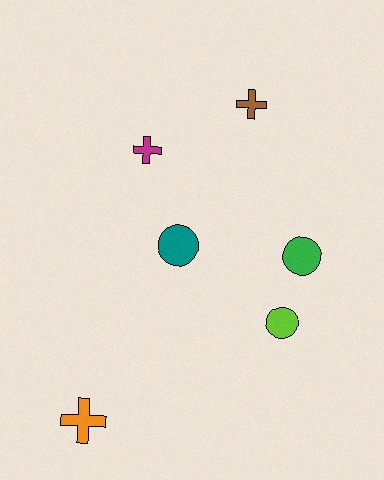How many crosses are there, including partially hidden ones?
There are 3 crosses.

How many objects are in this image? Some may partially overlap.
There are 6 objects.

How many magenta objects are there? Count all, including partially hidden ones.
There is 1 magenta object.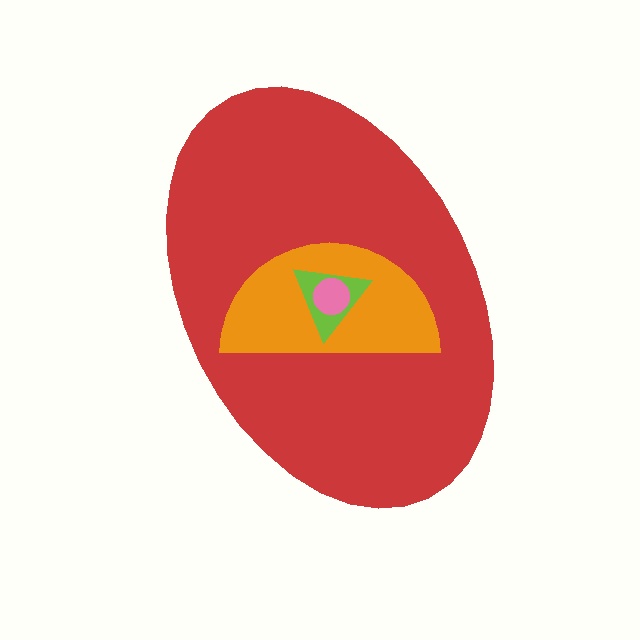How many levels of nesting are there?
4.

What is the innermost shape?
The pink circle.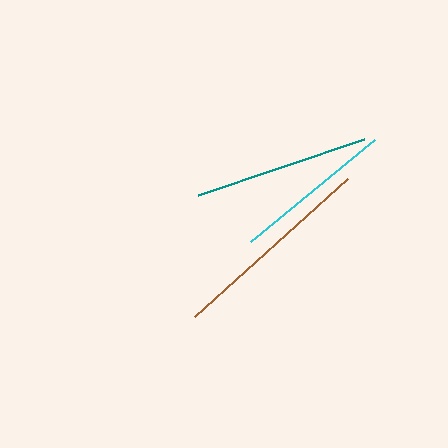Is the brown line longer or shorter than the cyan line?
The brown line is longer than the cyan line.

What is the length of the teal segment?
The teal segment is approximately 175 pixels long.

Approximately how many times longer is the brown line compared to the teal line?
The brown line is approximately 1.2 times the length of the teal line.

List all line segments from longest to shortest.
From longest to shortest: brown, teal, cyan.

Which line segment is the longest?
The brown line is the longest at approximately 205 pixels.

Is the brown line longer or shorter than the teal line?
The brown line is longer than the teal line.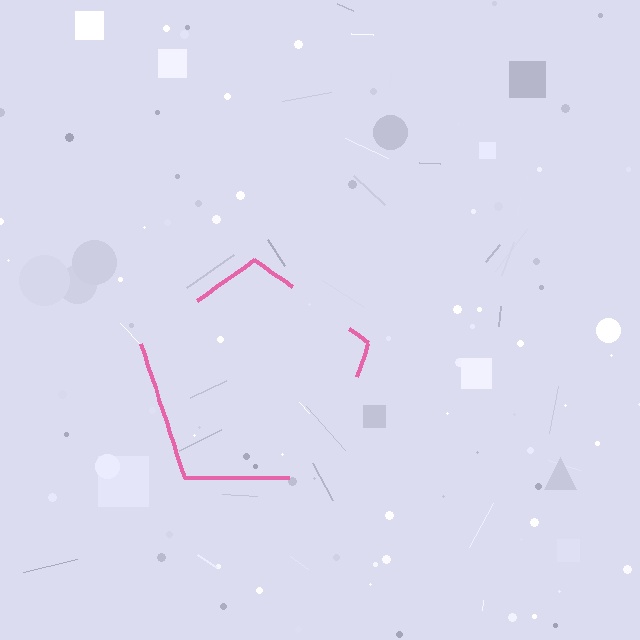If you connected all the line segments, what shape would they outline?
They would outline a pentagon.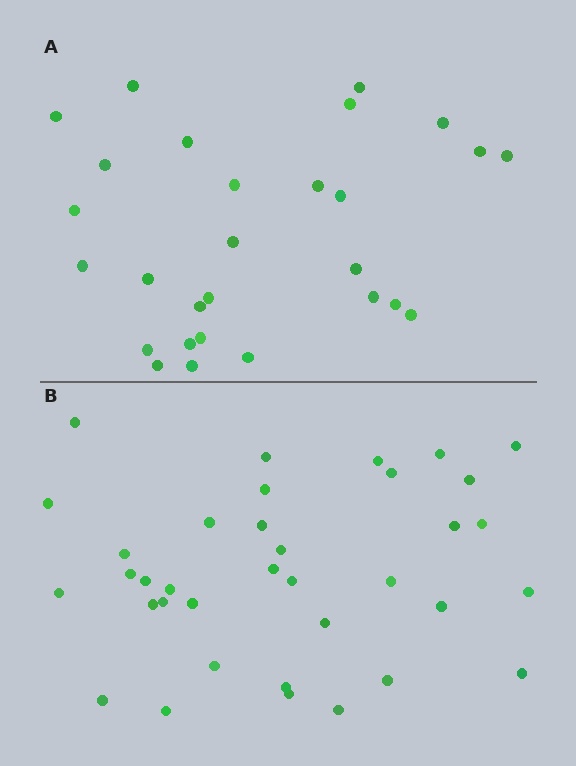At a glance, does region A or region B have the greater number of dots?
Region B (the bottom region) has more dots.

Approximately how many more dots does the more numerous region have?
Region B has roughly 8 or so more dots than region A.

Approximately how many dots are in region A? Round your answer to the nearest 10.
About 30 dots. (The exact count is 28, which rounds to 30.)